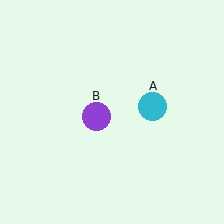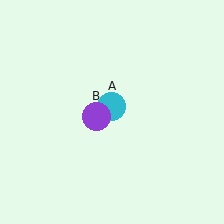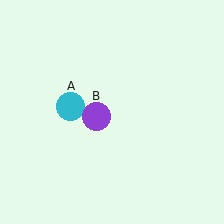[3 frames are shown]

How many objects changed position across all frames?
1 object changed position: cyan circle (object A).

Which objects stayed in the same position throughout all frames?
Purple circle (object B) remained stationary.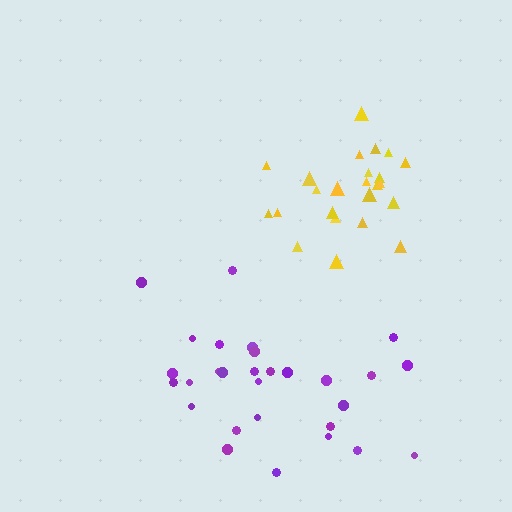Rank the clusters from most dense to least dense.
yellow, purple.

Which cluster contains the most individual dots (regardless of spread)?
Purple (29).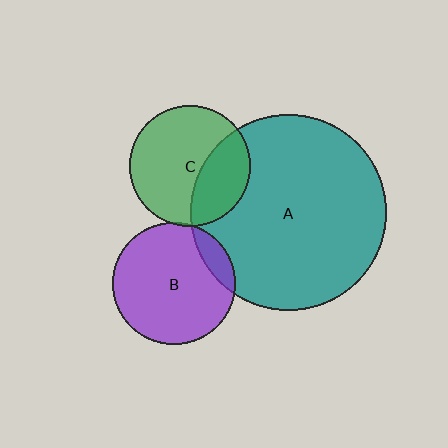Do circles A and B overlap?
Yes.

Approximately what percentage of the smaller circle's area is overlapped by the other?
Approximately 10%.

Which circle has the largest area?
Circle A (teal).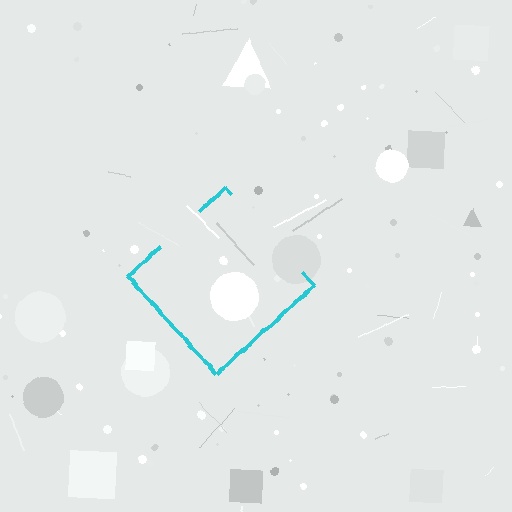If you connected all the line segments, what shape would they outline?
They would outline a diamond.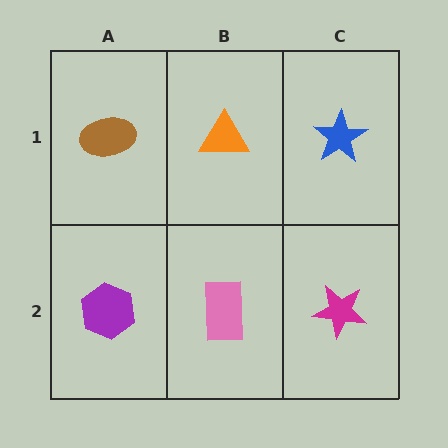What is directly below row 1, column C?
A magenta star.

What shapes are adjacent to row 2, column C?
A blue star (row 1, column C), a pink rectangle (row 2, column B).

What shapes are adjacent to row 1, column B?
A pink rectangle (row 2, column B), a brown ellipse (row 1, column A), a blue star (row 1, column C).